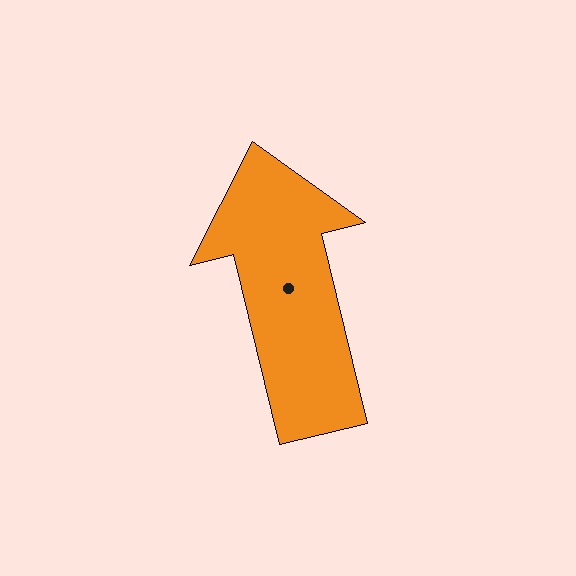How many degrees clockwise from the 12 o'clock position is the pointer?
Approximately 346 degrees.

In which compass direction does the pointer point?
North.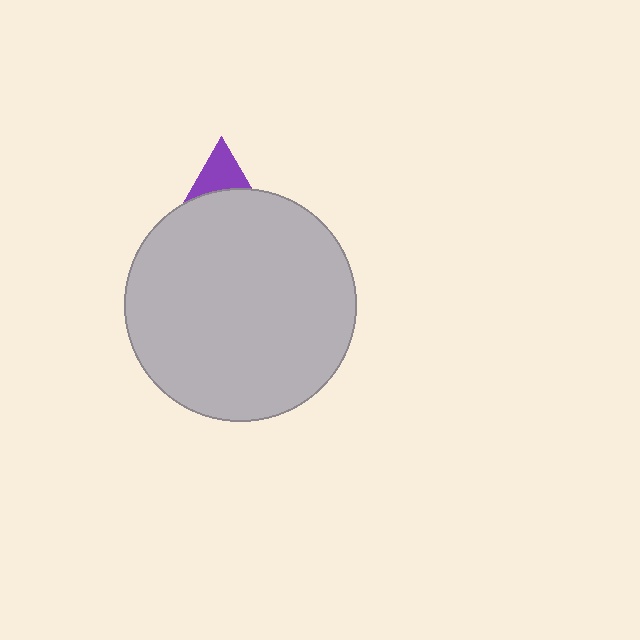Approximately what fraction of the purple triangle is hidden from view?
Roughly 69% of the purple triangle is hidden behind the light gray circle.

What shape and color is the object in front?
The object in front is a light gray circle.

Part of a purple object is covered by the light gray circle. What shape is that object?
It is a triangle.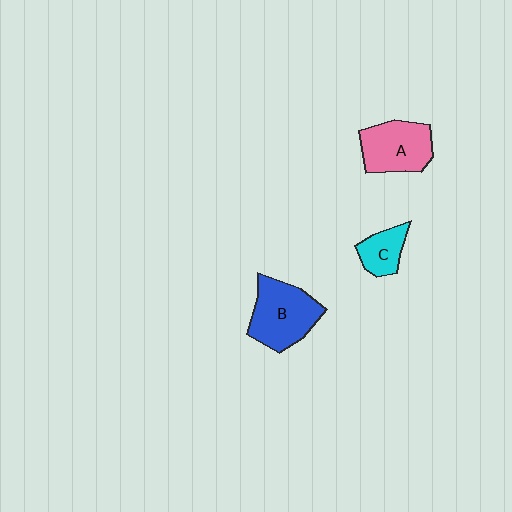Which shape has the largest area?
Shape B (blue).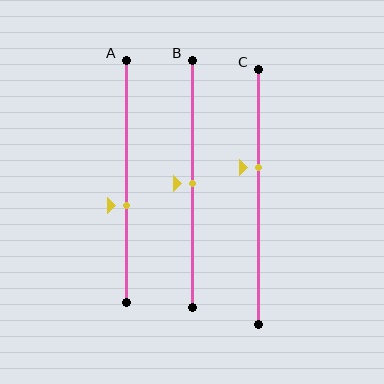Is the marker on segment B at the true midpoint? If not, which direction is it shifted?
Yes, the marker on segment B is at the true midpoint.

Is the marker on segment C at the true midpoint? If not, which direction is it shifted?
No, the marker on segment C is shifted upward by about 12% of the segment length.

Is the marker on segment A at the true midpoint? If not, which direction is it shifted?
No, the marker on segment A is shifted downward by about 10% of the segment length.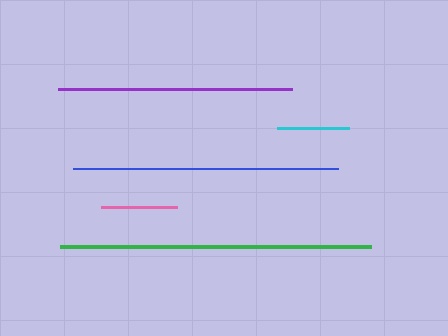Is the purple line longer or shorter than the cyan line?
The purple line is longer than the cyan line.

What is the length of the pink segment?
The pink segment is approximately 77 pixels long.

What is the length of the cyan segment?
The cyan segment is approximately 72 pixels long.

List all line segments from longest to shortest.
From longest to shortest: green, blue, purple, pink, cyan.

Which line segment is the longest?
The green line is the longest at approximately 311 pixels.